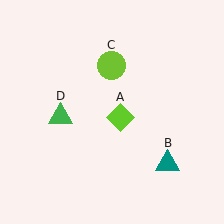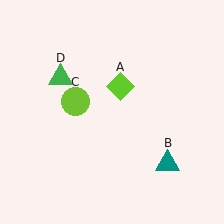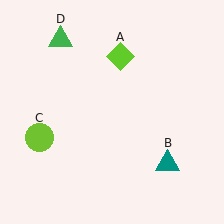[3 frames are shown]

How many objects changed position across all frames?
3 objects changed position: lime diamond (object A), lime circle (object C), green triangle (object D).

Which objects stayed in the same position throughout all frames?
Teal triangle (object B) remained stationary.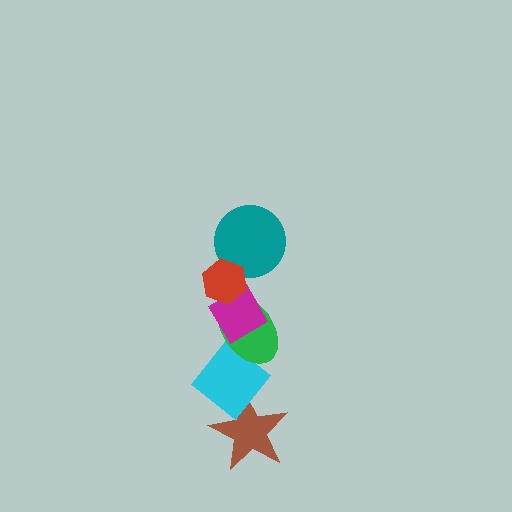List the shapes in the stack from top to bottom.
From top to bottom: the red hexagon, the teal circle, the magenta diamond, the green ellipse, the cyan diamond, the brown star.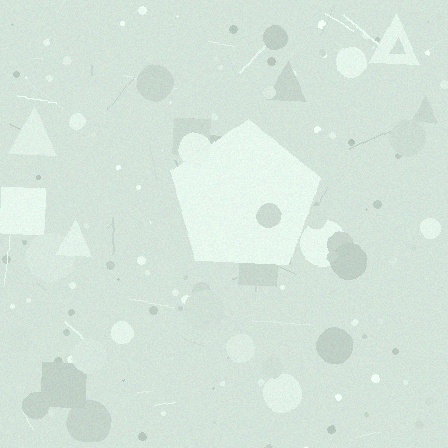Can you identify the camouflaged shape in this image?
The camouflaged shape is a pentagon.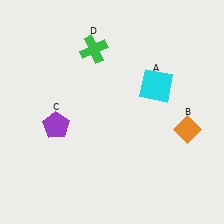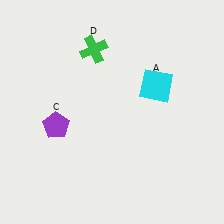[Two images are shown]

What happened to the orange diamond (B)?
The orange diamond (B) was removed in Image 2. It was in the bottom-right area of Image 1.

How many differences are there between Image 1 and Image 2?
There is 1 difference between the two images.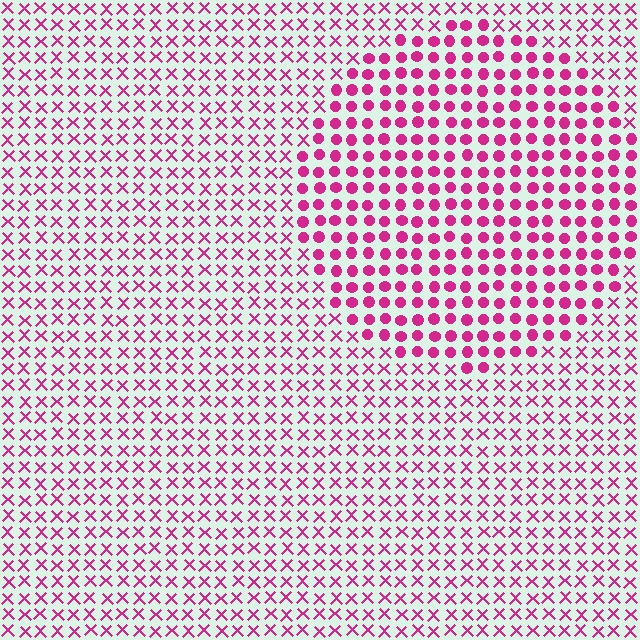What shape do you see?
I see a circle.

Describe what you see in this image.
The image is filled with small magenta elements arranged in a uniform grid. A circle-shaped region contains circles, while the surrounding area contains X marks. The boundary is defined purely by the change in element shape.